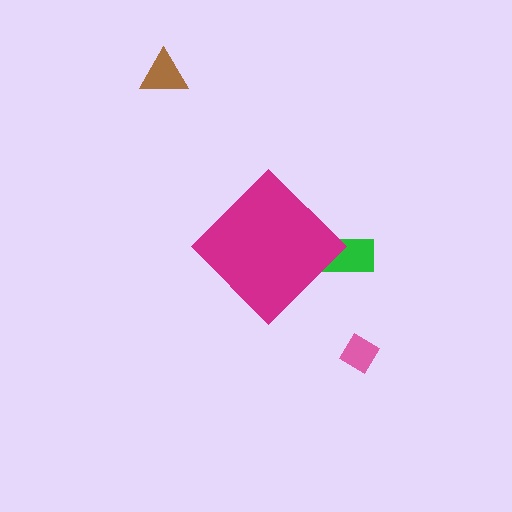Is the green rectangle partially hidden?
Yes, the green rectangle is partially hidden behind the magenta diamond.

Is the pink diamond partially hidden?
No, the pink diamond is fully visible.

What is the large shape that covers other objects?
A magenta diamond.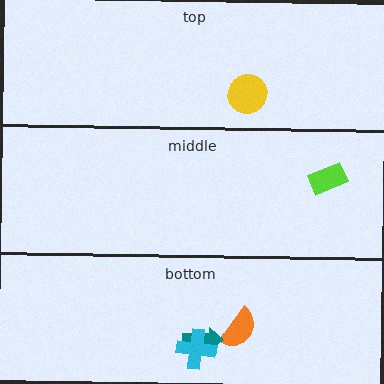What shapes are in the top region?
The yellow circle.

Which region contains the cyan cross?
The bottom region.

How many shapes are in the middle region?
1.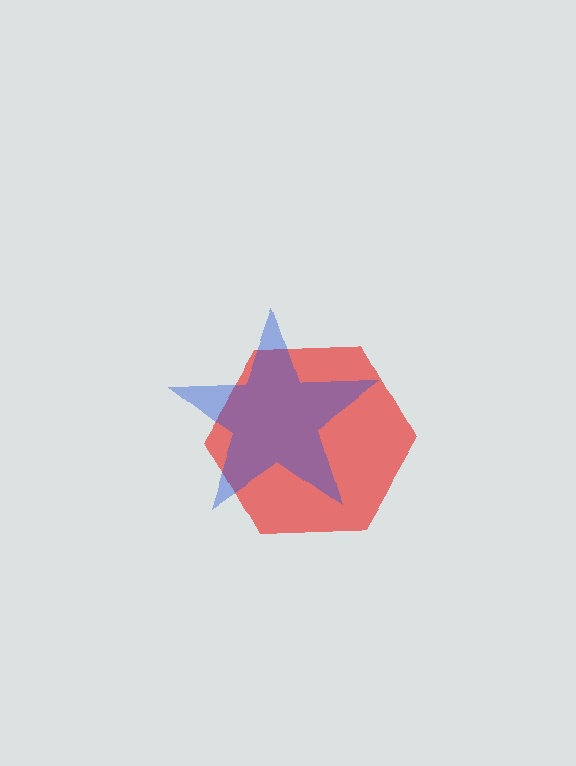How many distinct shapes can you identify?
There are 2 distinct shapes: a red hexagon, a blue star.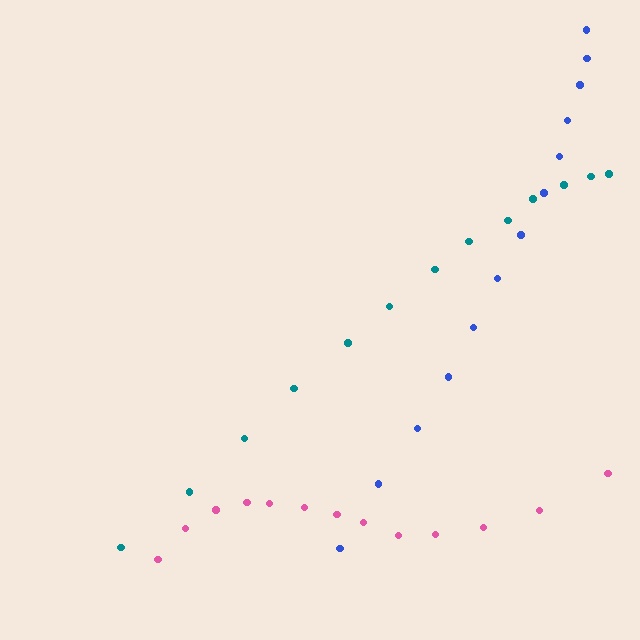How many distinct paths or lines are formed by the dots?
There are 3 distinct paths.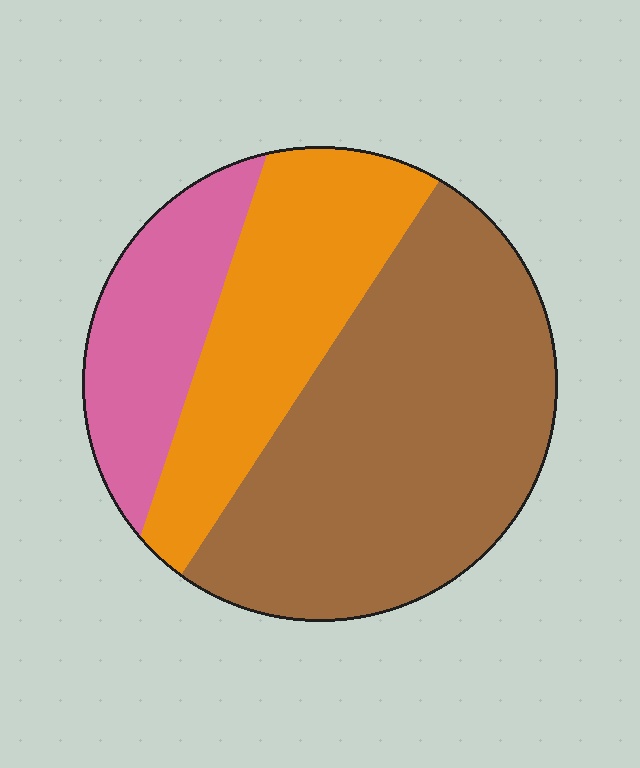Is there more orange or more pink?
Orange.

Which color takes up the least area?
Pink, at roughly 20%.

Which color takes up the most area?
Brown, at roughly 55%.